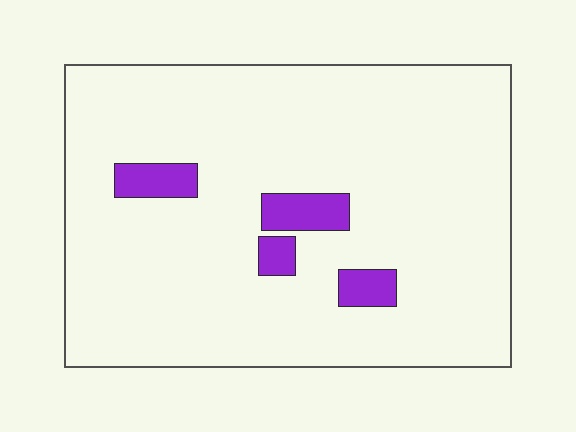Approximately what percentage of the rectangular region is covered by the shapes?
Approximately 5%.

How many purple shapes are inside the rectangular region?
4.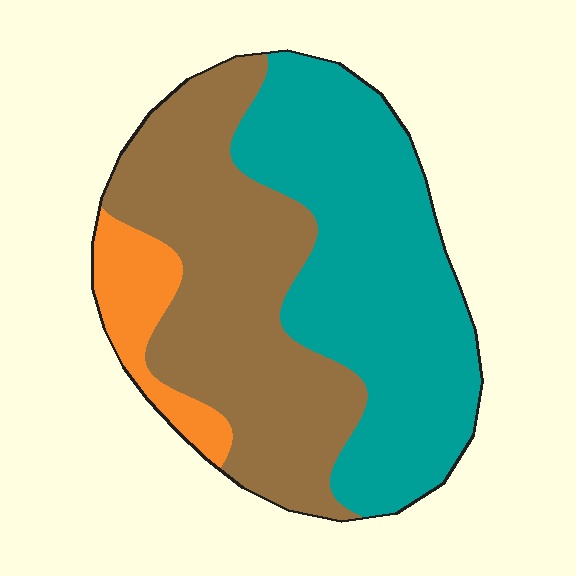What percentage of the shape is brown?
Brown covers 43% of the shape.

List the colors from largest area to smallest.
From largest to smallest: teal, brown, orange.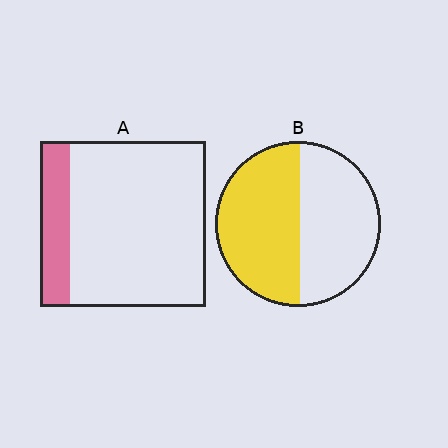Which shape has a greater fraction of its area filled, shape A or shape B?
Shape B.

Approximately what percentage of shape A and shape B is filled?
A is approximately 20% and B is approximately 50%.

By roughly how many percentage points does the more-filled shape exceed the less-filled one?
By roughly 35 percentage points (B over A).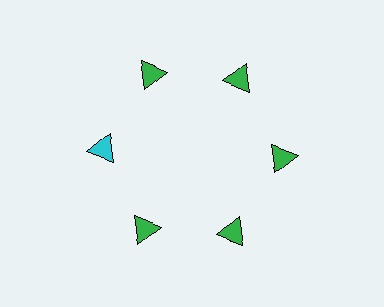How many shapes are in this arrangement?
There are 6 shapes arranged in a ring pattern.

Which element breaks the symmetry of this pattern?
The cyan triangle at roughly the 9 o'clock position breaks the symmetry. All other shapes are green triangles.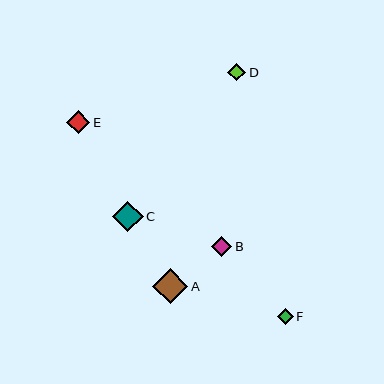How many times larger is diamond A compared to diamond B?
Diamond A is approximately 1.8 times the size of diamond B.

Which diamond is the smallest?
Diamond F is the smallest with a size of approximately 16 pixels.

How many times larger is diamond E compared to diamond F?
Diamond E is approximately 1.5 times the size of diamond F.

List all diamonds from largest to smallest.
From largest to smallest: A, C, E, B, D, F.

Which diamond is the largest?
Diamond A is the largest with a size of approximately 36 pixels.